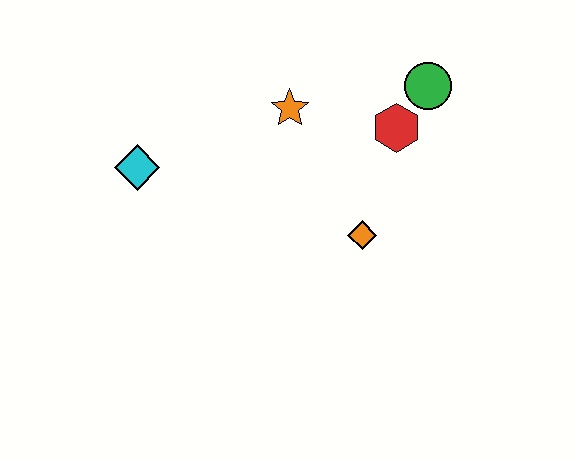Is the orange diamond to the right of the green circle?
No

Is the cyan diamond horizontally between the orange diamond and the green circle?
No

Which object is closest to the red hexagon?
The green circle is closest to the red hexagon.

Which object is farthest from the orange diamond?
The cyan diamond is farthest from the orange diamond.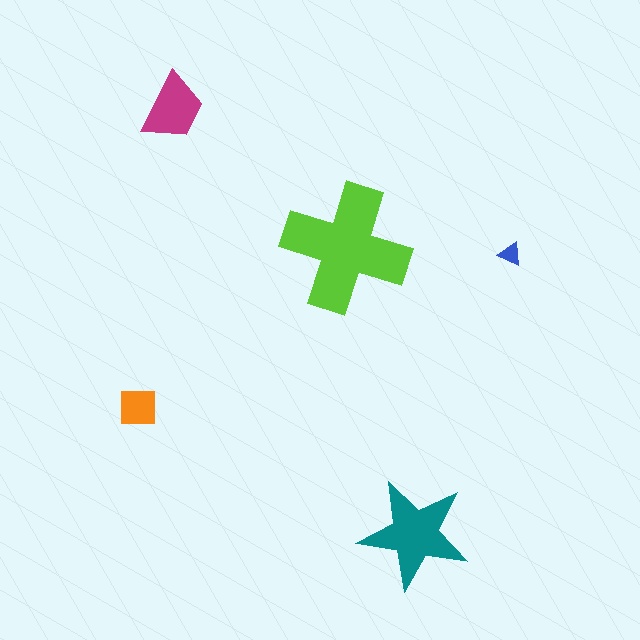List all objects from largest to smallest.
The lime cross, the teal star, the magenta trapezoid, the orange square, the blue triangle.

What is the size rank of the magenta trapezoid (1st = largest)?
3rd.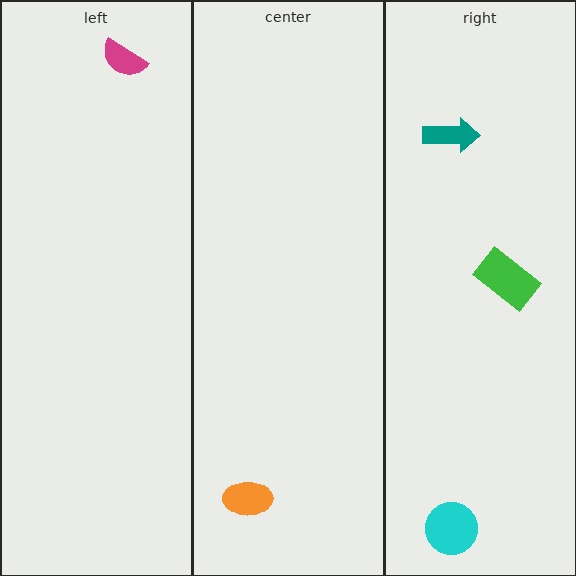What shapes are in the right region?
The cyan circle, the green rectangle, the teal arrow.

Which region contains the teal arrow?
The right region.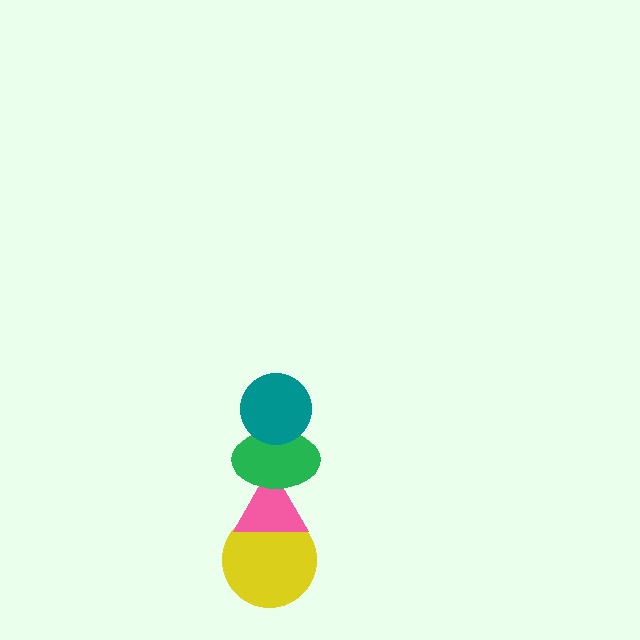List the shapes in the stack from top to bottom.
From top to bottom: the teal circle, the green ellipse, the pink triangle, the yellow circle.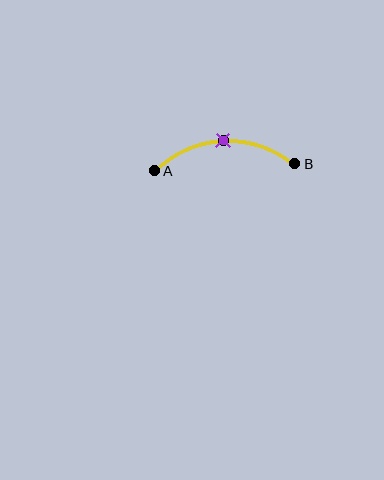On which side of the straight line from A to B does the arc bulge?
The arc bulges above the straight line connecting A and B.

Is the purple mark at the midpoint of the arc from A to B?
Yes. The purple mark lies on the arc at equal arc-length from both A and B — it is the arc midpoint.